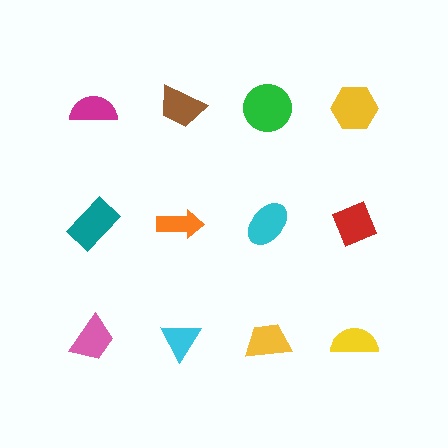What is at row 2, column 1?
A teal rectangle.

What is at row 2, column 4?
A red diamond.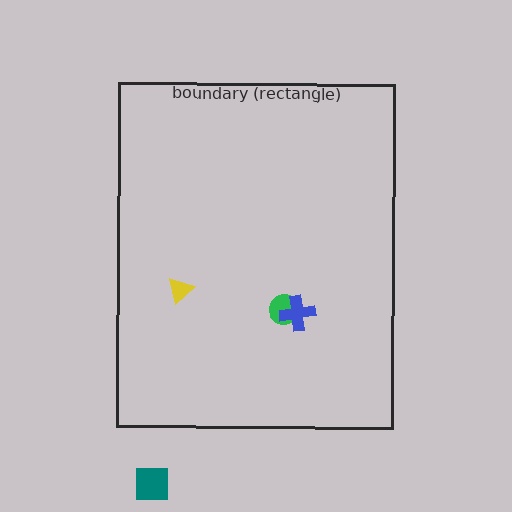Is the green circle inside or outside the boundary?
Inside.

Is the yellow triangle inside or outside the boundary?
Inside.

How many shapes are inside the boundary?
3 inside, 1 outside.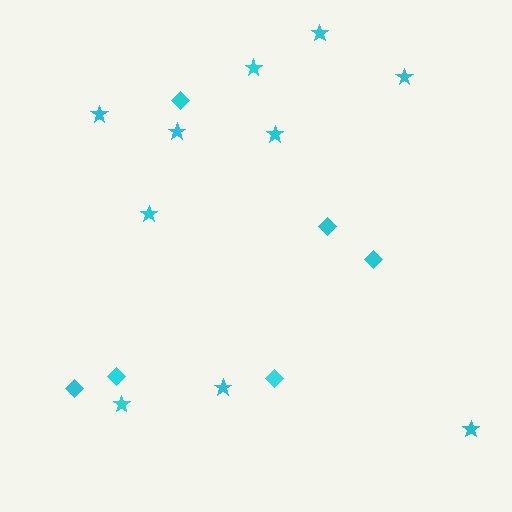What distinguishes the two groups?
There are 2 groups: one group of diamonds (6) and one group of stars (10).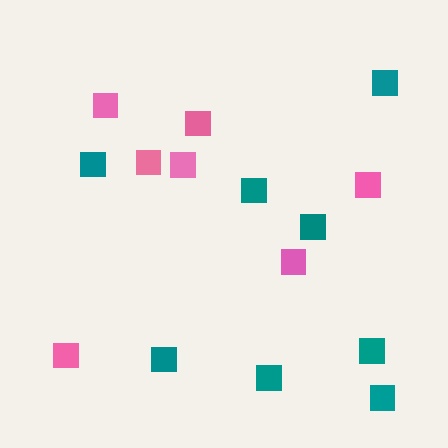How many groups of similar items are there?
There are 2 groups: one group of teal squares (8) and one group of pink squares (7).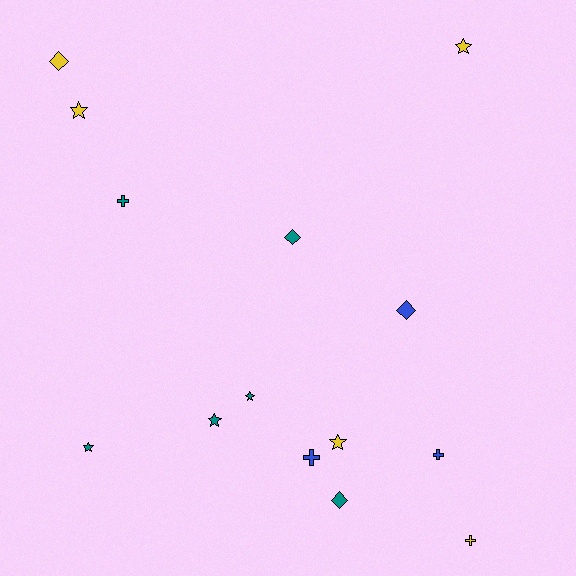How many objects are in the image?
There are 14 objects.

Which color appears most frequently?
Teal, with 6 objects.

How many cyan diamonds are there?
There are no cyan diamonds.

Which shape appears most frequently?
Star, with 6 objects.